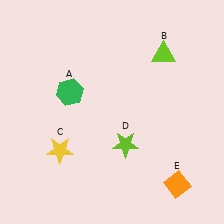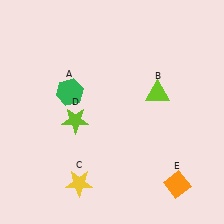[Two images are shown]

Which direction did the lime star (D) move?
The lime star (D) moved left.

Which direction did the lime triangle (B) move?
The lime triangle (B) moved down.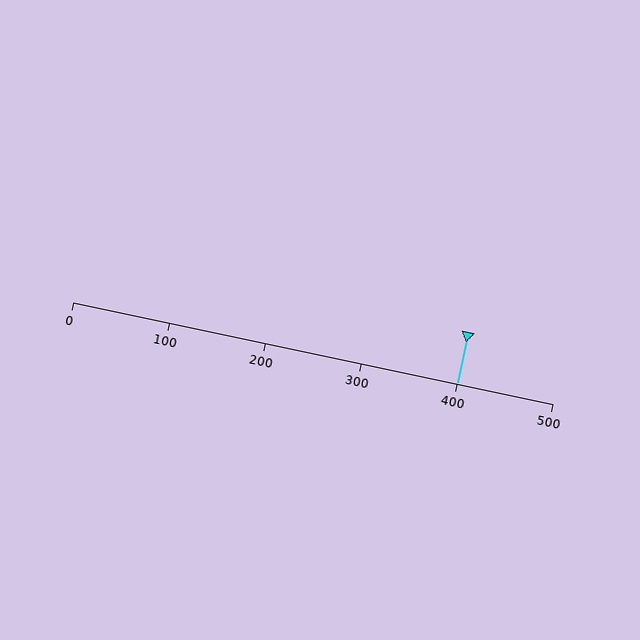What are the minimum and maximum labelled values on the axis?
The axis runs from 0 to 500.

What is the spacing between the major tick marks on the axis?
The major ticks are spaced 100 apart.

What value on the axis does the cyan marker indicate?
The marker indicates approximately 400.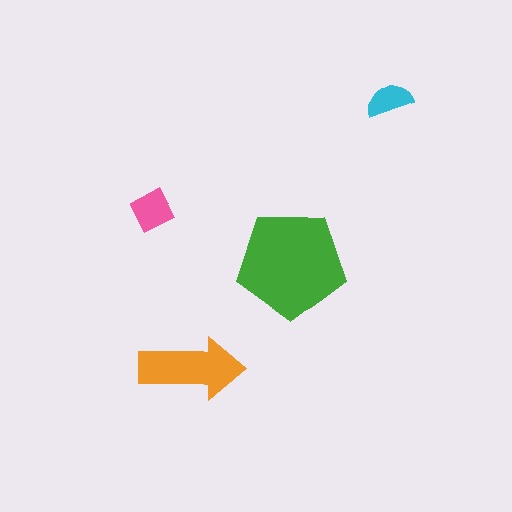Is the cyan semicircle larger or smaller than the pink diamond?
Smaller.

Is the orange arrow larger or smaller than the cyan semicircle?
Larger.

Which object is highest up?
The cyan semicircle is topmost.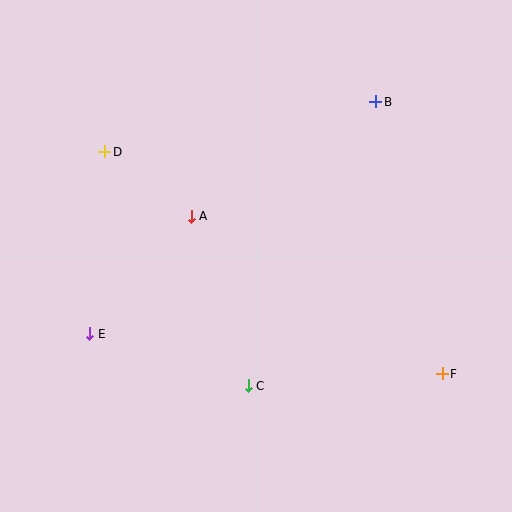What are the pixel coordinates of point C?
Point C is at (248, 386).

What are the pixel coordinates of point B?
Point B is at (376, 102).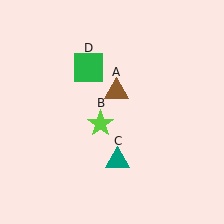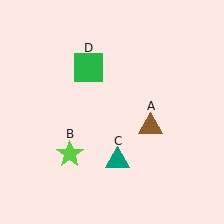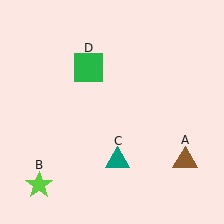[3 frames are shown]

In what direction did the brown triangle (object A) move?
The brown triangle (object A) moved down and to the right.